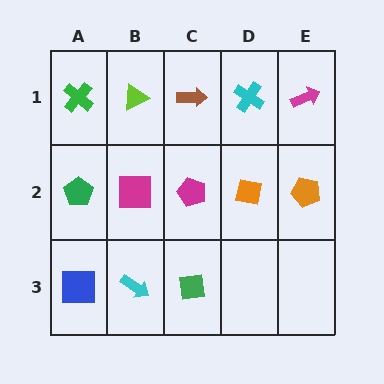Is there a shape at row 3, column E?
No, that cell is empty.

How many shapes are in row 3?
3 shapes.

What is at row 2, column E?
An orange pentagon.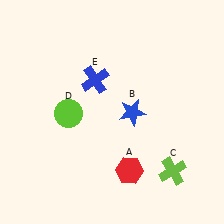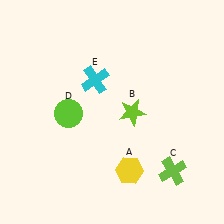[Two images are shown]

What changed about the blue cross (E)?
In Image 1, E is blue. In Image 2, it changed to cyan.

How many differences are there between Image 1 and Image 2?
There are 3 differences between the two images.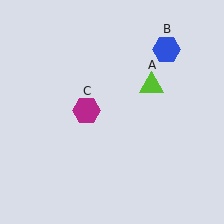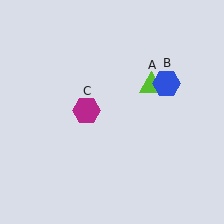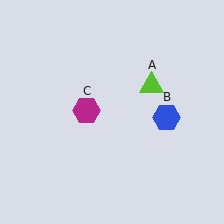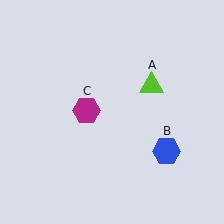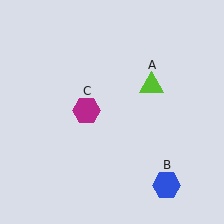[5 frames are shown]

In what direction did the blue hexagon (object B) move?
The blue hexagon (object B) moved down.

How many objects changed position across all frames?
1 object changed position: blue hexagon (object B).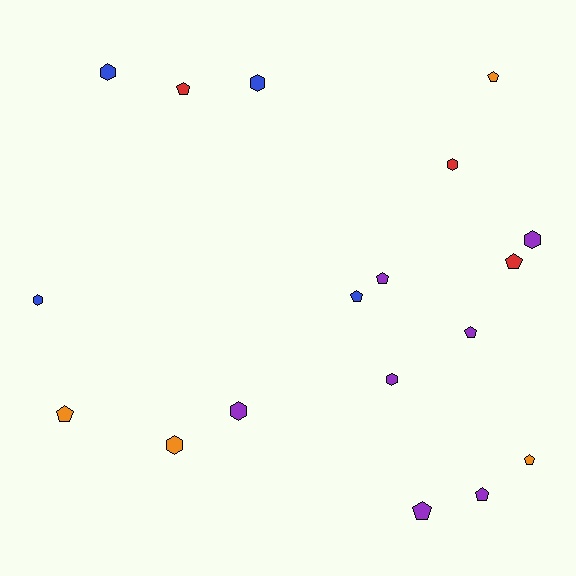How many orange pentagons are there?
There are 3 orange pentagons.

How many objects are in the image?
There are 18 objects.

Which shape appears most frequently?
Pentagon, with 10 objects.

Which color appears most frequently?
Purple, with 7 objects.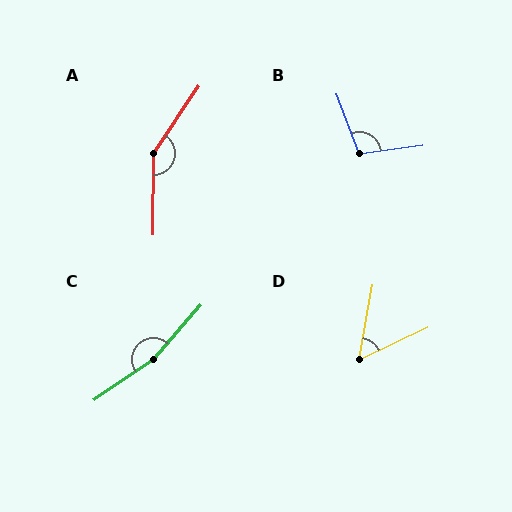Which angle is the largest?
C, at approximately 165 degrees.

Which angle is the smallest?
D, at approximately 55 degrees.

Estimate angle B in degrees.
Approximately 104 degrees.